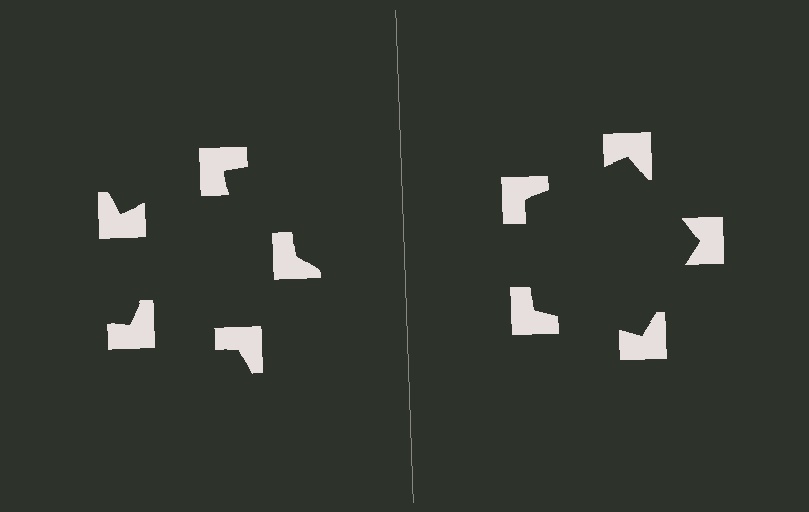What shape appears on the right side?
An illusory pentagon.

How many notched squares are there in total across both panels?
10 — 5 on each side.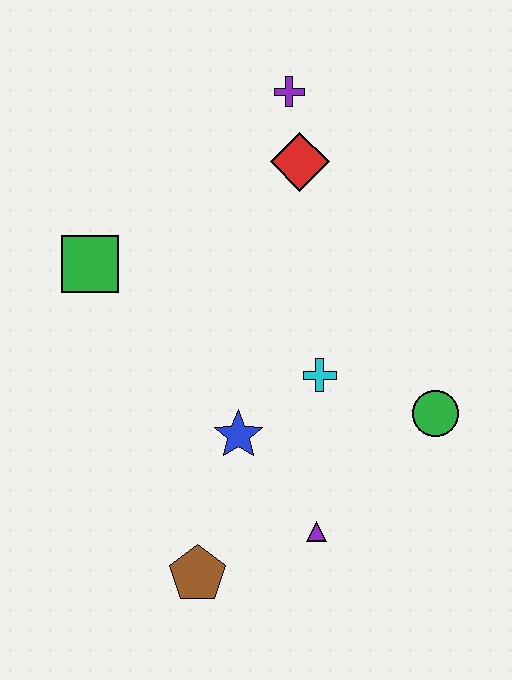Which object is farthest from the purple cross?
The brown pentagon is farthest from the purple cross.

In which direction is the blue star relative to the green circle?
The blue star is to the left of the green circle.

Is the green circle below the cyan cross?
Yes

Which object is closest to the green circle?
The cyan cross is closest to the green circle.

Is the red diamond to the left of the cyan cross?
Yes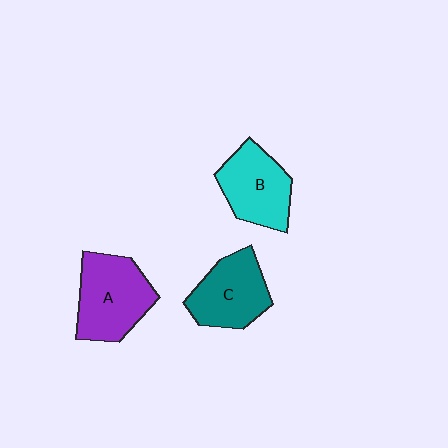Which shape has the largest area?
Shape A (purple).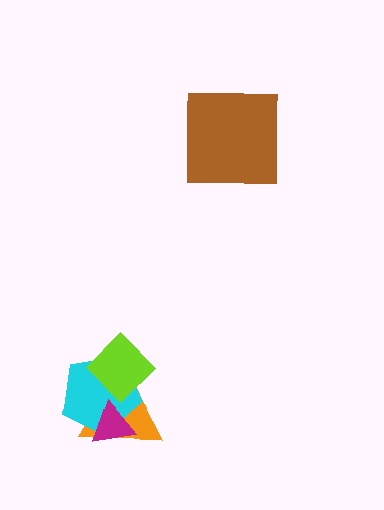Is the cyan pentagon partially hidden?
Yes, it is partially covered by another shape.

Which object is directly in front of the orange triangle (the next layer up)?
The cyan pentagon is directly in front of the orange triangle.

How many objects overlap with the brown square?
0 objects overlap with the brown square.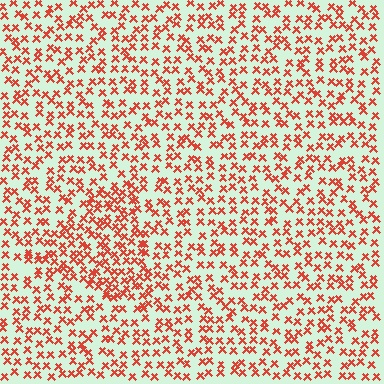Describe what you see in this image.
The image contains small red elements arranged at two different densities. A triangle-shaped region is visible where the elements are more densely packed than the surrounding area.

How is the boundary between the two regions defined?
The boundary is defined by a change in element density (approximately 1.6x ratio). All elements are the same color, size, and shape.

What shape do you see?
I see a triangle.